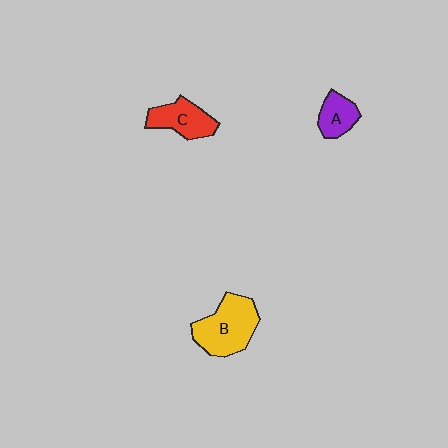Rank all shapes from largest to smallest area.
From largest to smallest: B (yellow), C (red), A (purple).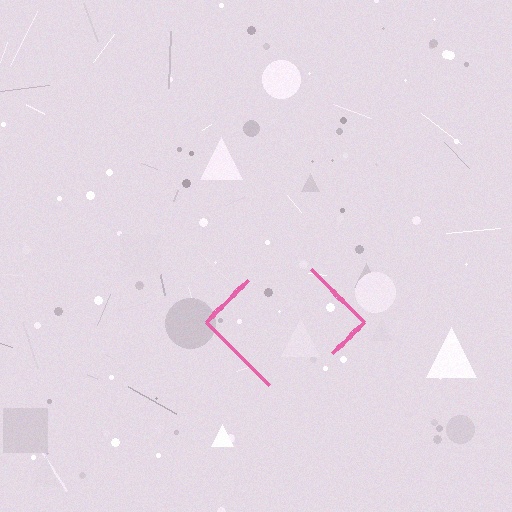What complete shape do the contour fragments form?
The contour fragments form a diamond.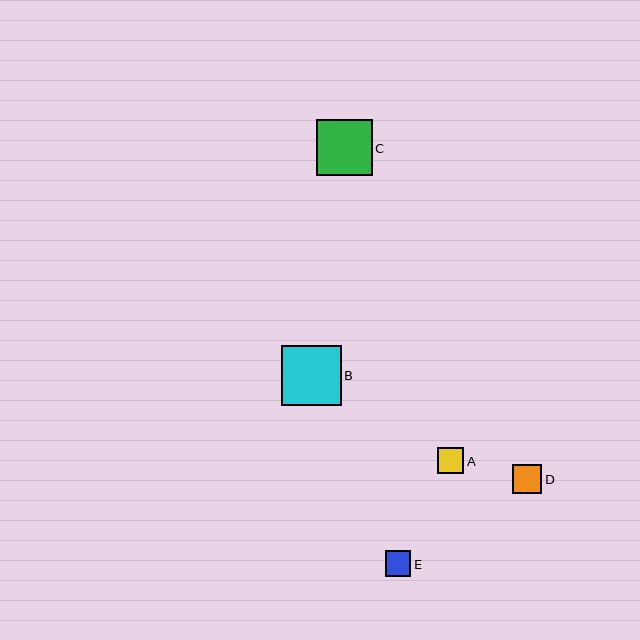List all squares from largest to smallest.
From largest to smallest: B, C, D, A, E.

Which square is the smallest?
Square E is the smallest with a size of approximately 25 pixels.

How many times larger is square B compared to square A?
Square B is approximately 2.2 times the size of square A.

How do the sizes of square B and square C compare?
Square B and square C are approximately the same size.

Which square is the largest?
Square B is the largest with a size of approximately 59 pixels.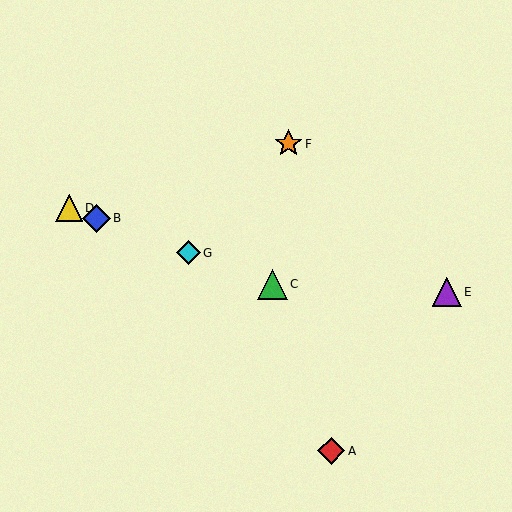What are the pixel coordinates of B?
Object B is at (97, 218).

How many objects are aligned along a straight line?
4 objects (B, C, D, G) are aligned along a straight line.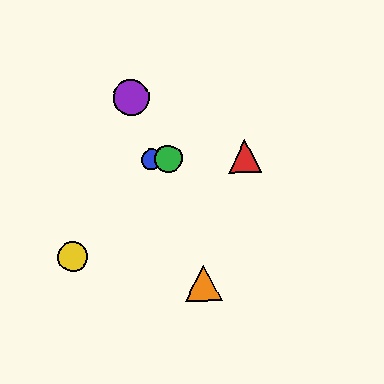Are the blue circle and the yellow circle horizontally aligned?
No, the blue circle is at y≈159 and the yellow circle is at y≈257.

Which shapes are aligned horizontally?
The red triangle, the blue circle, the green circle are aligned horizontally.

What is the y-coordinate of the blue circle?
The blue circle is at y≈159.